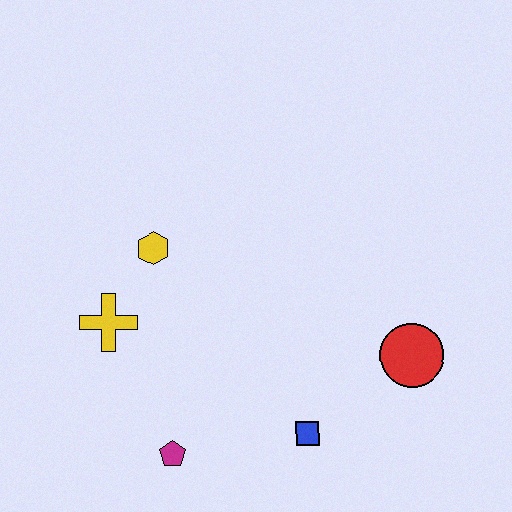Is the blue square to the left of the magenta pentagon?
No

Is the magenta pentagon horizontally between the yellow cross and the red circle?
Yes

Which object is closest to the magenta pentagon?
The blue square is closest to the magenta pentagon.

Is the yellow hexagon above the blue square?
Yes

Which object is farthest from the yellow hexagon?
The red circle is farthest from the yellow hexagon.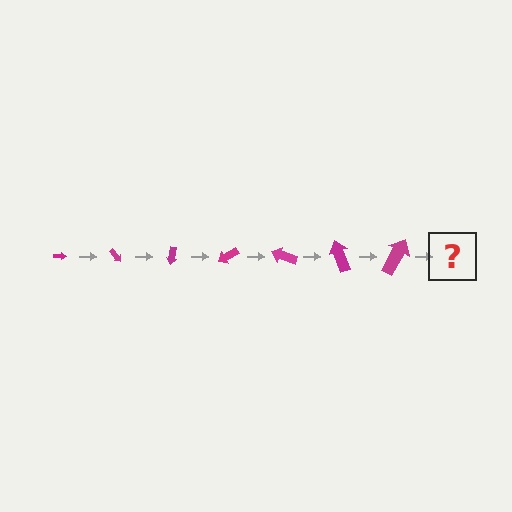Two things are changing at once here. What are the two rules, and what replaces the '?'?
The two rules are that the arrow grows larger each step and it rotates 50 degrees each step. The '?' should be an arrow, larger than the previous one and rotated 350 degrees from the start.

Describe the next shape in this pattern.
It should be an arrow, larger than the previous one and rotated 350 degrees from the start.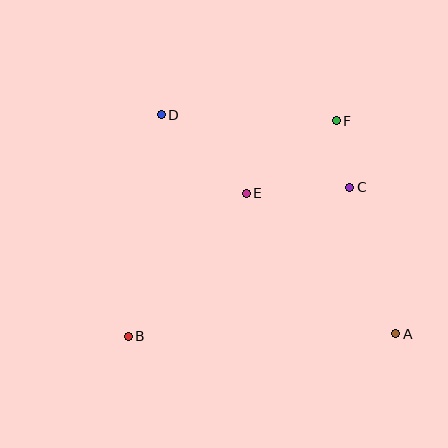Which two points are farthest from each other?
Points A and D are farthest from each other.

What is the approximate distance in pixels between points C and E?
The distance between C and E is approximately 104 pixels.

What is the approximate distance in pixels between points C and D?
The distance between C and D is approximately 202 pixels.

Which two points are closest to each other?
Points C and F are closest to each other.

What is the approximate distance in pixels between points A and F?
The distance between A and F is approximately 221 pixels.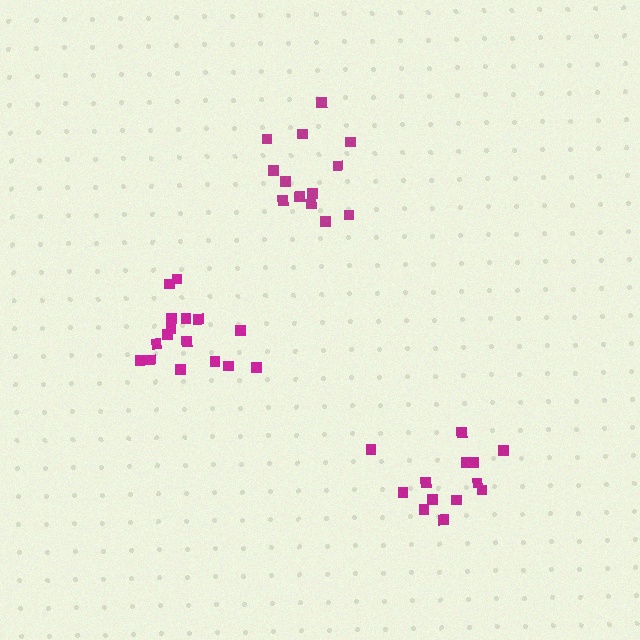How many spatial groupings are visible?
There are 3 spatial groupings.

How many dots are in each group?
Group 1: 13 dots, Group 2: 13 dots, Group 3: 16 dots (42 total).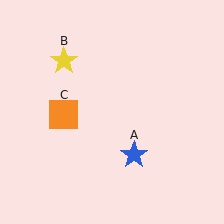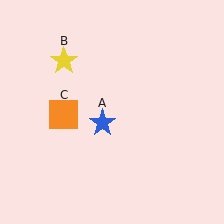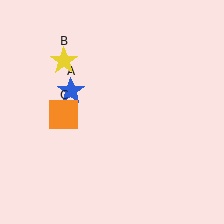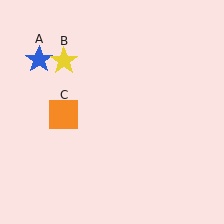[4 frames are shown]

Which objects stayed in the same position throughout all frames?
Yellow star (object B) and orange square (object C) remained stationary.